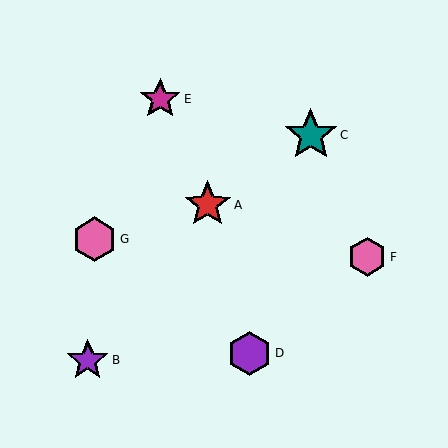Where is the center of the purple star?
The center of the purple star is at (88, 360).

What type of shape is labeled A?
Shape A is a red star.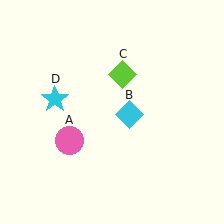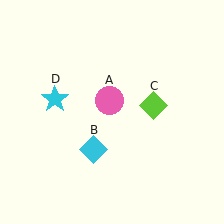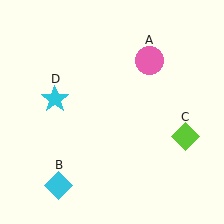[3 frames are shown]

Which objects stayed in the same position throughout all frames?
Cyan star (object D) remained stationary.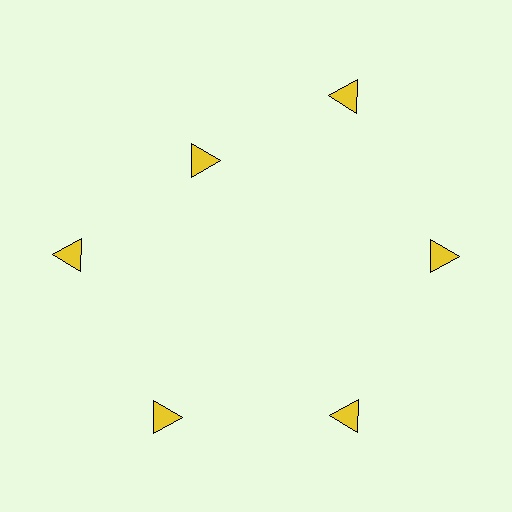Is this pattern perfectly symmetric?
No. The 6 yellow triangles are arranged in a ring, but one element near the 11 o'clock position is pulled inward toward the center, breaking the 6-fold rotational symmetry.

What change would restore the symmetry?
The symmetry would be restored by moving it outward, back onto the ring so that all 6 triangles sit at equal angles and equal distance from the center.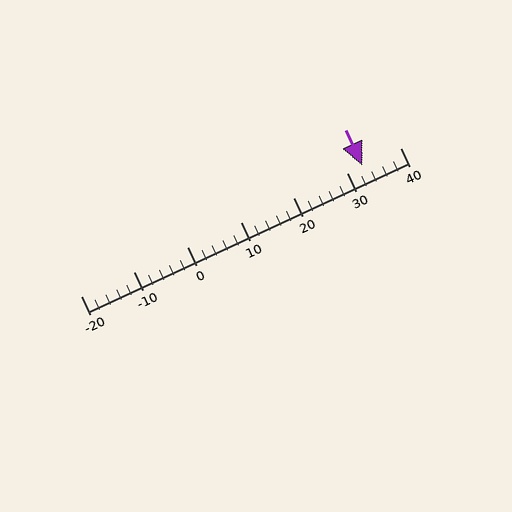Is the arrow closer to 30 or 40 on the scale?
The arrow is closer to 30.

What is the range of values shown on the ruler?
The ruler shows values from -20 to 40.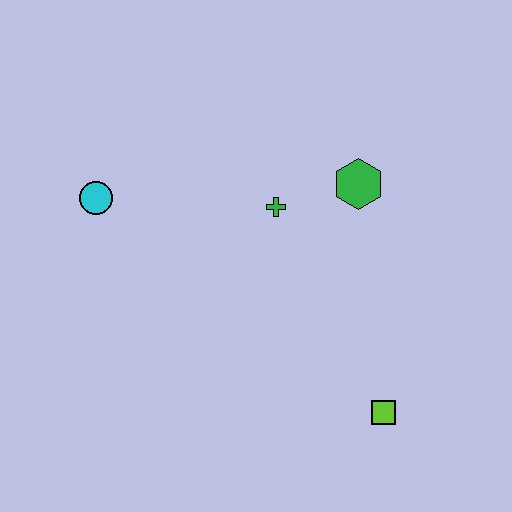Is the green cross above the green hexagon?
No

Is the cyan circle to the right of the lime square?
No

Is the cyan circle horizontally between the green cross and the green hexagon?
No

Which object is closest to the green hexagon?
The green cross is closest to the green hexagon.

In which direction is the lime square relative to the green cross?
The lime square is below the green cross.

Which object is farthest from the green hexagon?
The cyan circle is farthest from the green hexagon.